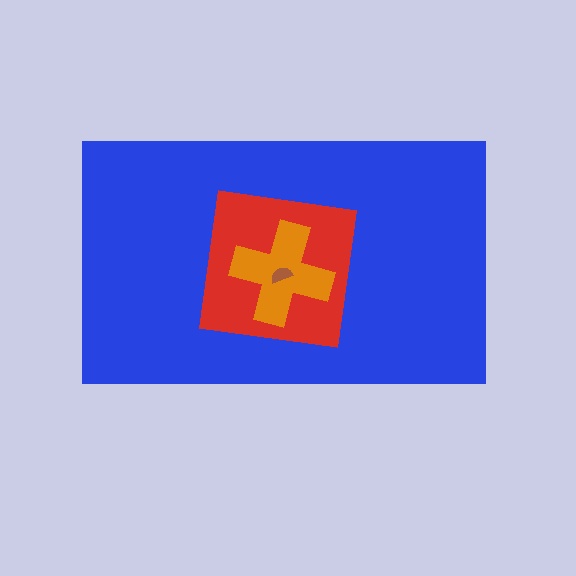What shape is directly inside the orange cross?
The brown semicircle.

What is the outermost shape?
The blue rectangle.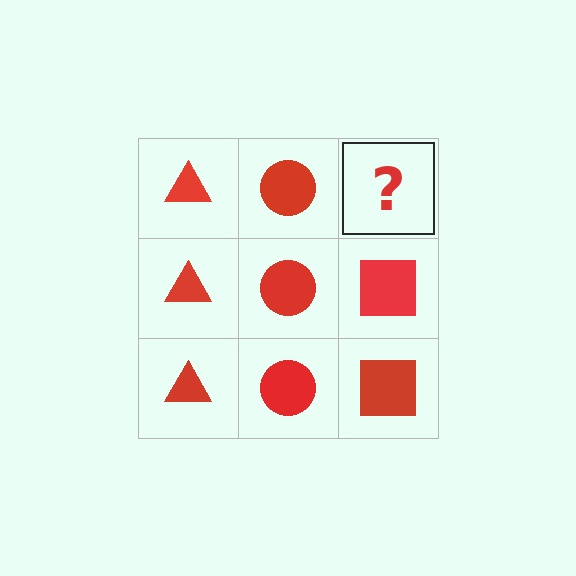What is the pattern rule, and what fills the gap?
The rule is that each column has a consistent shape. The gap should be filled with a red square.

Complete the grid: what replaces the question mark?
The question mark should be replaced with a red square.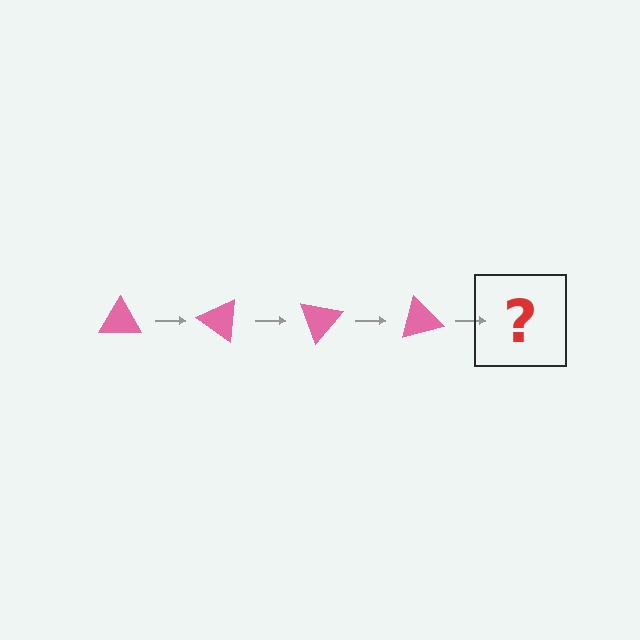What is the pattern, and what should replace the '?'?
The pattern is that the triangle rotates 35 degrees each step. The '?' should be a pink triangle rotated 140 degrees.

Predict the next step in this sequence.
The next step is a pink triangle rotated 140 degrees.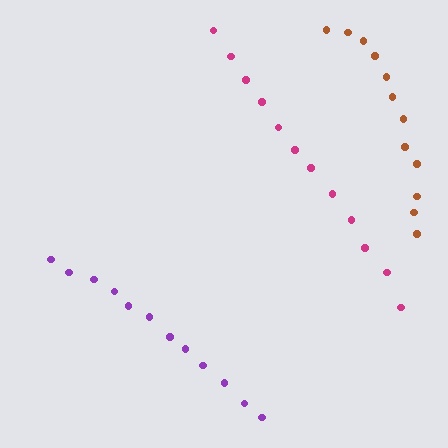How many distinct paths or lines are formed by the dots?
There are 3 distinct paths.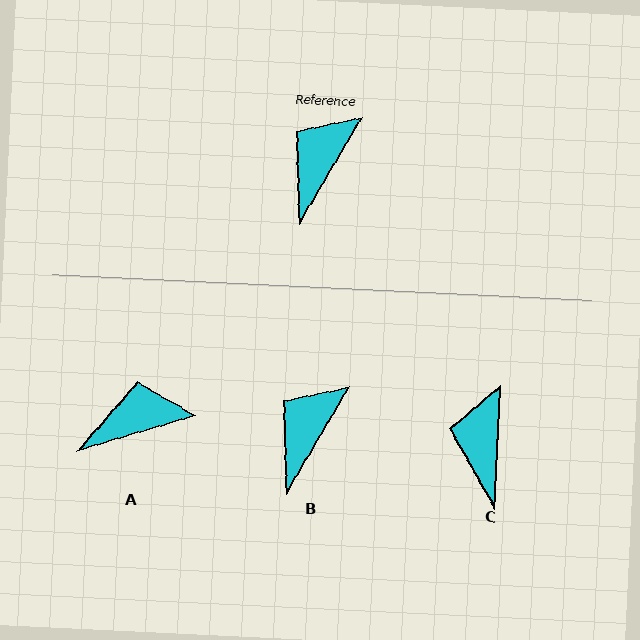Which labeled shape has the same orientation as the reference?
B.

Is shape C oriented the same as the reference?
No, it is off by about 27 degrees.